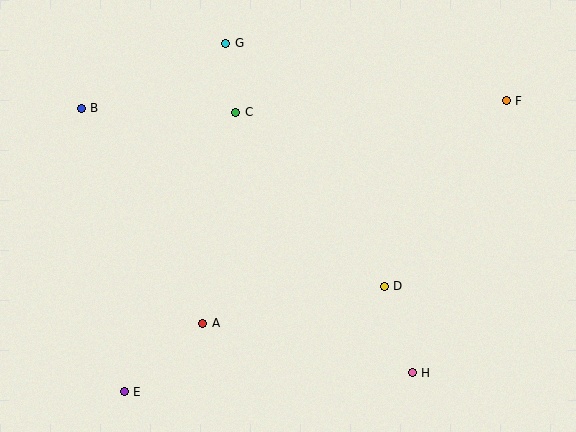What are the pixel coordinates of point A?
Point A is at (203, 323).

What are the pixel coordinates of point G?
Point G is at (226, 43).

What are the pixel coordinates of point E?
Point E is at (124, 392).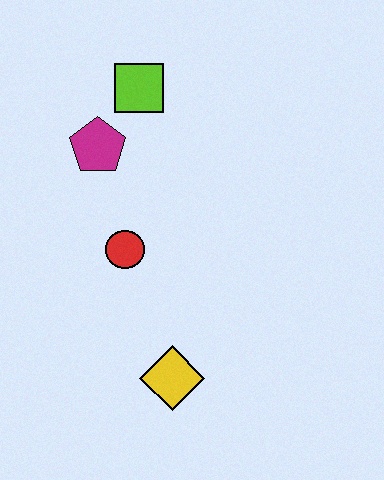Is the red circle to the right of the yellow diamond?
No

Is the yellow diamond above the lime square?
No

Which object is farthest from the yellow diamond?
The lime square is farthest from the yellow diamond.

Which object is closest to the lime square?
The magenta pentagon is closest to the lime square.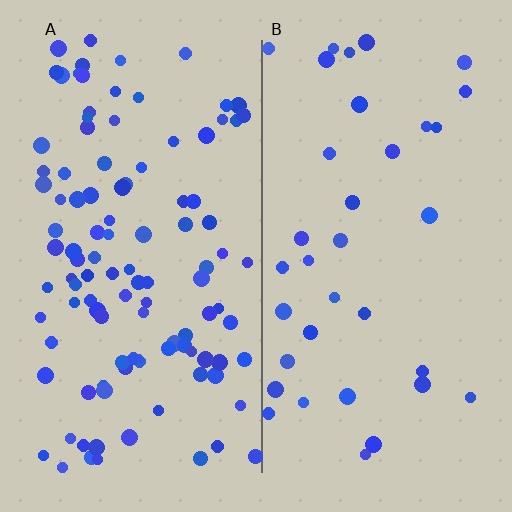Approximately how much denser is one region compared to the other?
Approximately 3.0× — region A over region B.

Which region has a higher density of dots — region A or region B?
A (the left).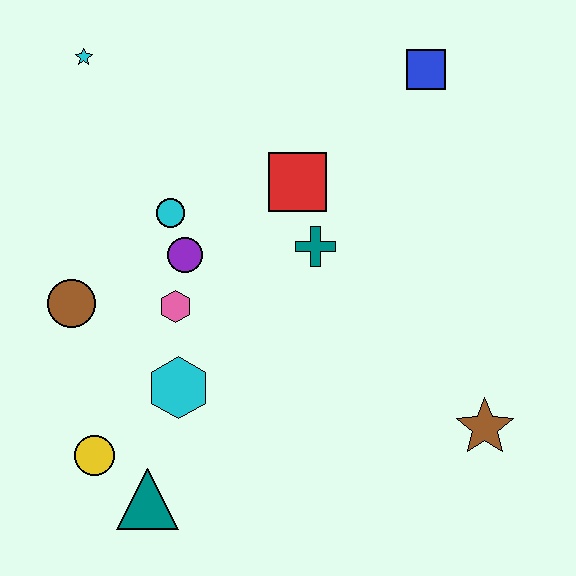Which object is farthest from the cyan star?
The brown star is farthest from the cyan star.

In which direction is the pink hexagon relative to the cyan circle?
The pink hexagon is below the cyan circle.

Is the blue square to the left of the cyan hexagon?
No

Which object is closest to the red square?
The teal cross is closest to the red square.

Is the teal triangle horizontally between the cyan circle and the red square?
No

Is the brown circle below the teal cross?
Yes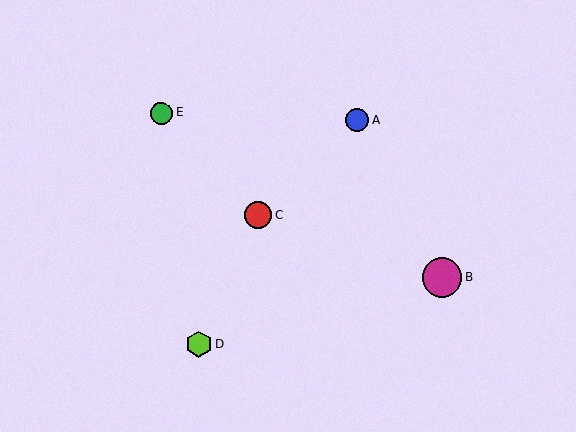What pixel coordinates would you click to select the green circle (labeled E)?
Click at (161, 113) to select the green circle E.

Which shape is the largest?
The magenta circle (labeled B) is the largest.